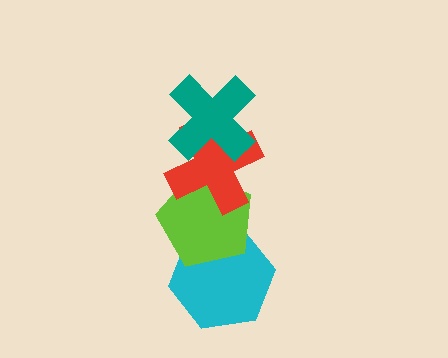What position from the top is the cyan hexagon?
The cyan hexagon is 4th from the top.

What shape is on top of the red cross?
The teal cross is on top of the red cross.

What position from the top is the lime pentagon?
The lime pentagon is 3rd from the top.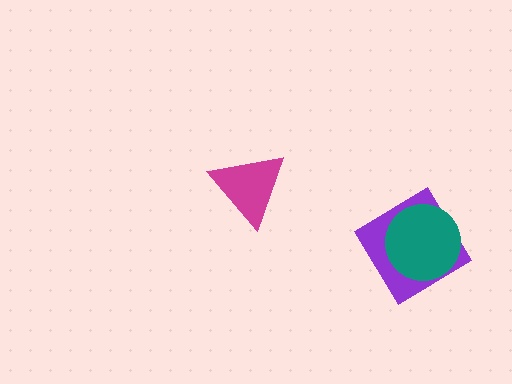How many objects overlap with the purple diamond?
1 object overlaps with the purple diamond.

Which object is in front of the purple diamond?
The teal circle is in front of the purple diamond.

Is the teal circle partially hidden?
No, no other shape covers it.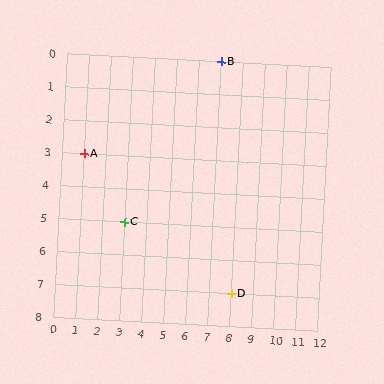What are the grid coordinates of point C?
Point C is at grid coordinates (3, 5).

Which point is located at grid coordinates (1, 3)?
Point A is at (1, 3).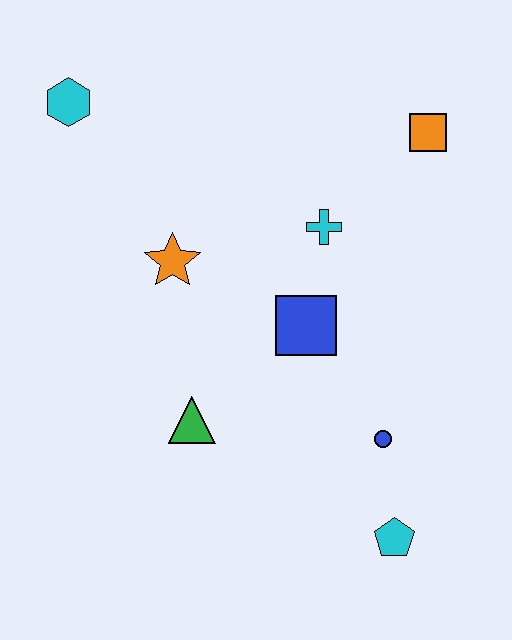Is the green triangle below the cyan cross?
Yes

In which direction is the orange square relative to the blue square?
The orange square is above the blue square.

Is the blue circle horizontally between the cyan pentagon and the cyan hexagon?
Yes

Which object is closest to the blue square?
The cyan cross is closest to the blue square.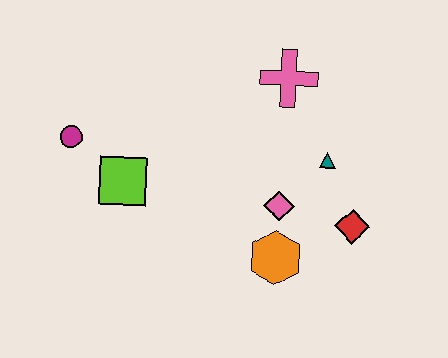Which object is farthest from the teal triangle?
The magenta circle is farthest from the teal triangle.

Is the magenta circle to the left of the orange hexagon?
Yes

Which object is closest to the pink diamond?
The orange hexagon is closest to the pink diamond.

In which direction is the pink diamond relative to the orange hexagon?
The pink diamond is above the orange hexagon.